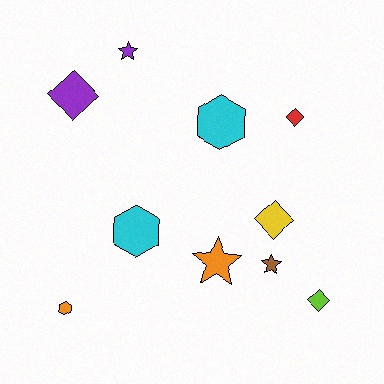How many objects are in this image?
There are 10 objects.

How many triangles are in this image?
There are no triangles.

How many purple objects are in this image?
There are 2 purple objects.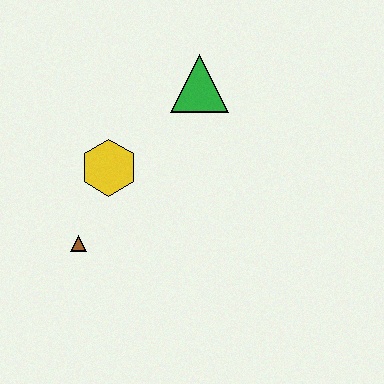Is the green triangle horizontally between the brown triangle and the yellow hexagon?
No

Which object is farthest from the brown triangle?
The green triangle is farthest from the brown triangle.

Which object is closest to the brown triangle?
The yellow hexagon is closest to the brown triangle.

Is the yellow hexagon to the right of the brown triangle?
Yes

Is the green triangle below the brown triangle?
No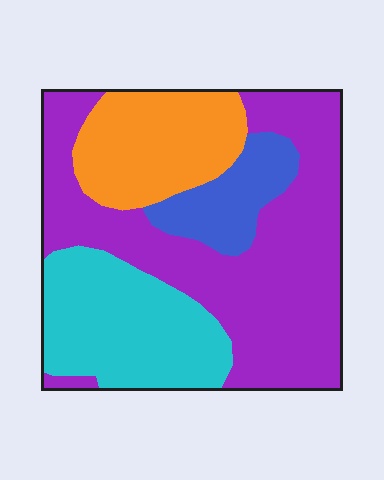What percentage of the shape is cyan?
Cyan takes up less than a quarter of the shape.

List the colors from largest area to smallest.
From largest to smallest: purple, cyan, orange, blue.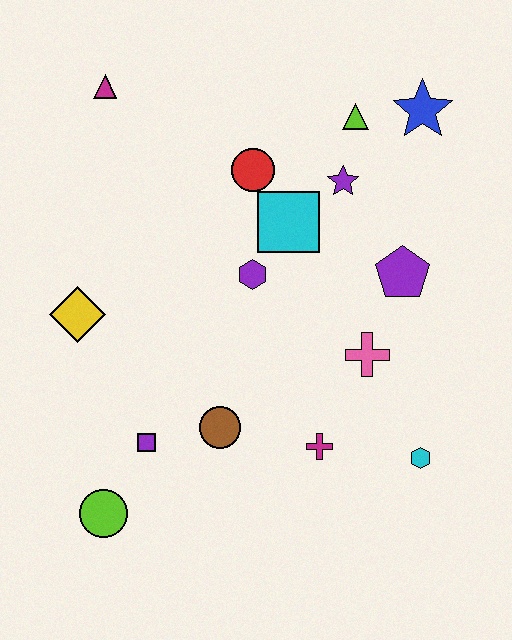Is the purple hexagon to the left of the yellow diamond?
No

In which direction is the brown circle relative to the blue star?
The brown circle is below the blue star.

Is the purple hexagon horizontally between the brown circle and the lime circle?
No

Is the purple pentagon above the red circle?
No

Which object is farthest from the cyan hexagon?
The magenta triangle is farthest from the cyan hexagon.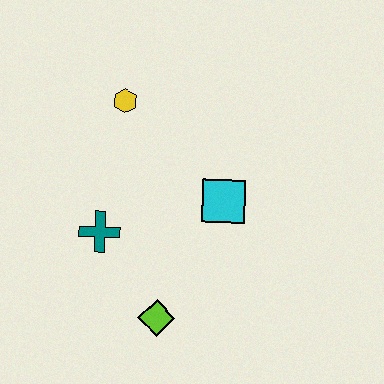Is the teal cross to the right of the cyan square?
No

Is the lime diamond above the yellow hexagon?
No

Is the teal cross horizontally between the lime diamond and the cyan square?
No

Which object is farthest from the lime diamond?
The yellow hexagon is farthest from the lime diamond.